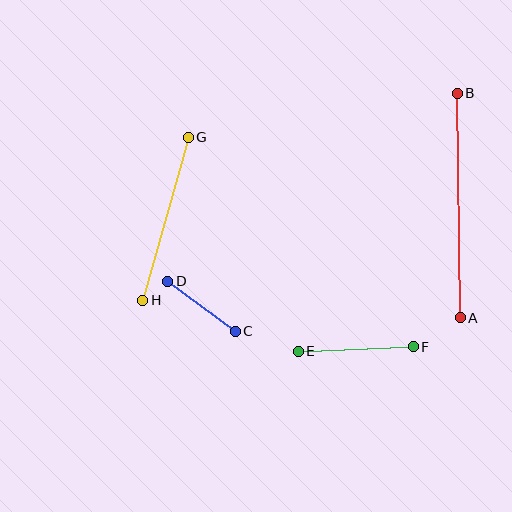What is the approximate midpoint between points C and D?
The midpoint is at approximately (201, 306) pixels.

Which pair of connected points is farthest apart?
Points A and B are farthest apart.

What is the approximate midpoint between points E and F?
The midpoint is at approximately (356, 349) pixels.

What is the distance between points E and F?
The distance is approximately 115 pixels.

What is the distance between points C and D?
The distance is approximately 84 pixels.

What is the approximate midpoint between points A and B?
The midpoint is at approximately (459, 205) pixels.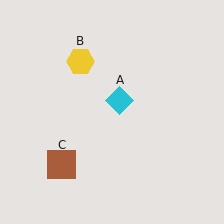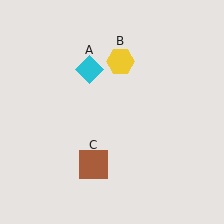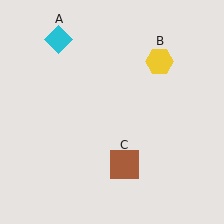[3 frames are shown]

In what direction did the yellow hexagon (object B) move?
The yellow hexagon (object B) moved right.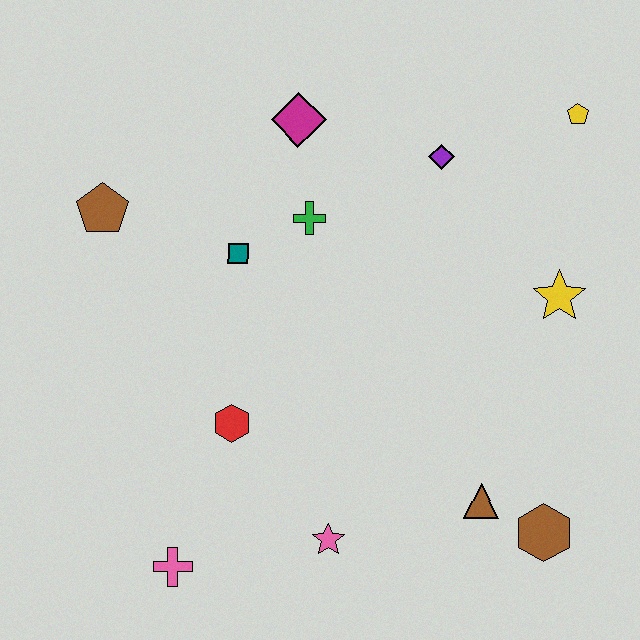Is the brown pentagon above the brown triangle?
Yes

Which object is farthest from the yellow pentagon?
The pink cross is farthest from the yellow pentagon.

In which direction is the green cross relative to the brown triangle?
The green cross is above the brown triangle.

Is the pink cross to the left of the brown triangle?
Yes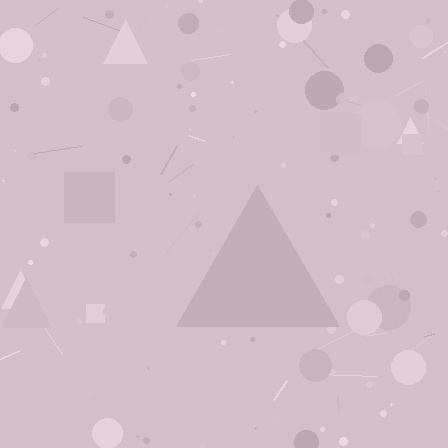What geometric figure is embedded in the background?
A triangle is embedded in the background.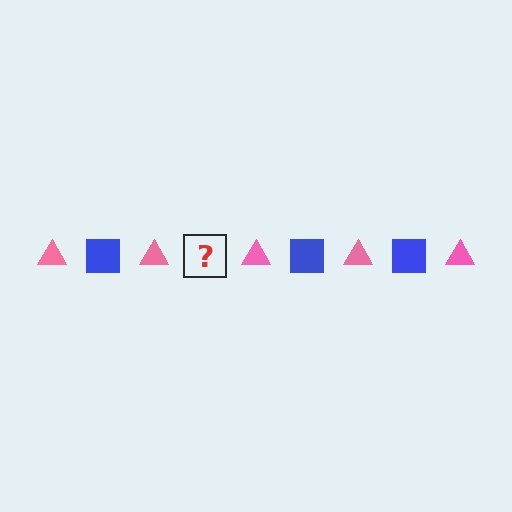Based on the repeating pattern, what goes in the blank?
The blank should be a blue square.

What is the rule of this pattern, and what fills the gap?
The rule is that the pattern alternates between pink triangle and blue square. The gap should be filled with a blue square.